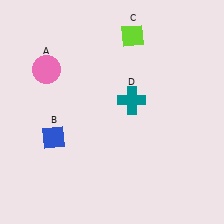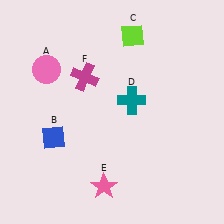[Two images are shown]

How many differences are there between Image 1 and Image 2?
There are 2 differences between the two images.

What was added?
A pink star (E), a magenta cross (F) were added in Image 2.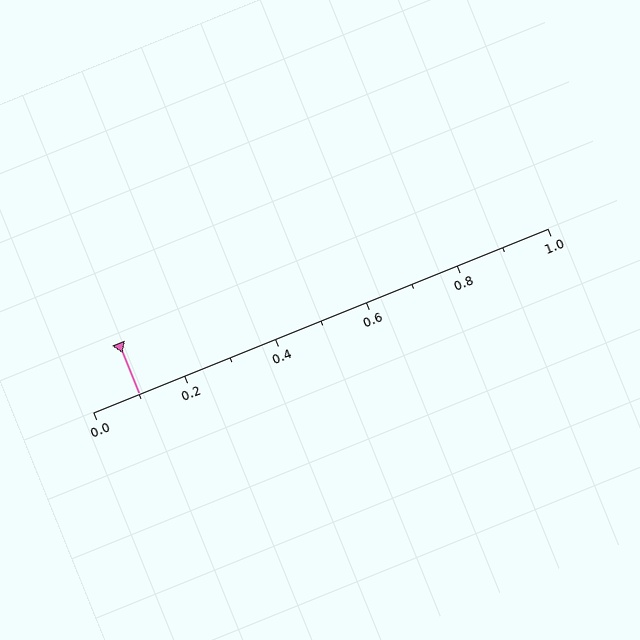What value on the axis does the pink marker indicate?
The marker indicates approximately 0.1.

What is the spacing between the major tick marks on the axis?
The major ticks are spaced 0.2 apart.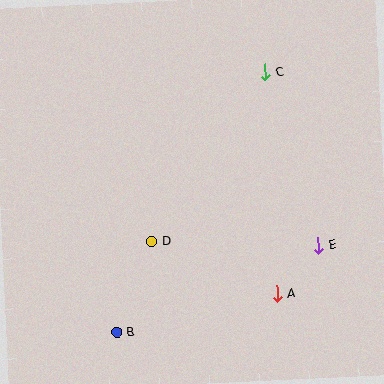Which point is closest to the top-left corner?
Point C is closest to the top-left corner.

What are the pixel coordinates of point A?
Point A is at (277, 294).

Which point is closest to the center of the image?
Point D at (152, 241) is closest to the center.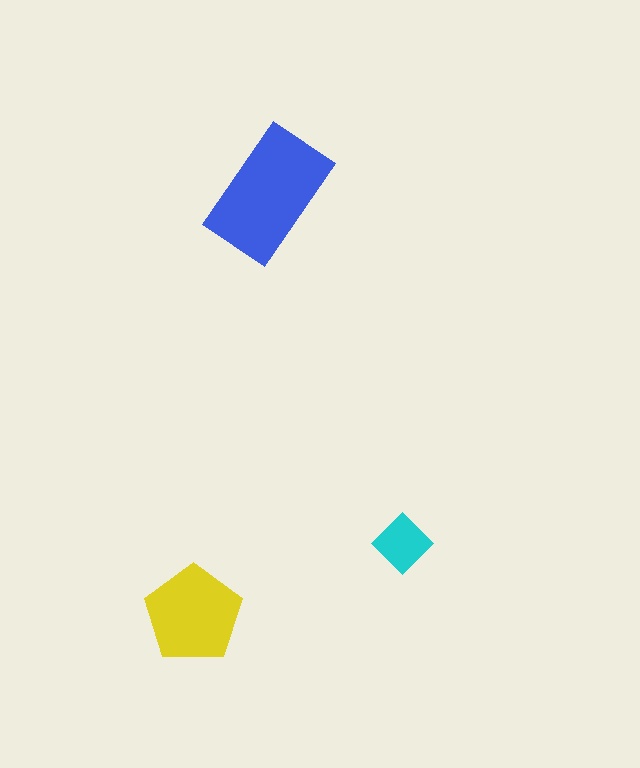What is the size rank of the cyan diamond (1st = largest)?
3rd.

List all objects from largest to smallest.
The blue rectangle, the yellow pentagon, the cyan diamond.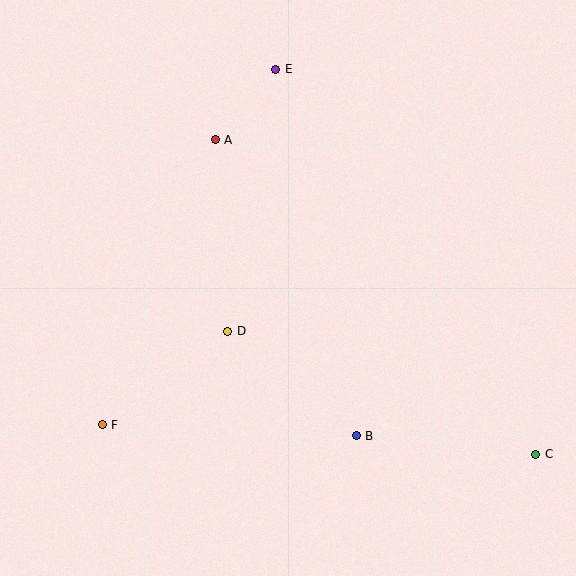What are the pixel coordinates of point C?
Point C is at (536, 454).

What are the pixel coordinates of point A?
Point A is at (215, 140).